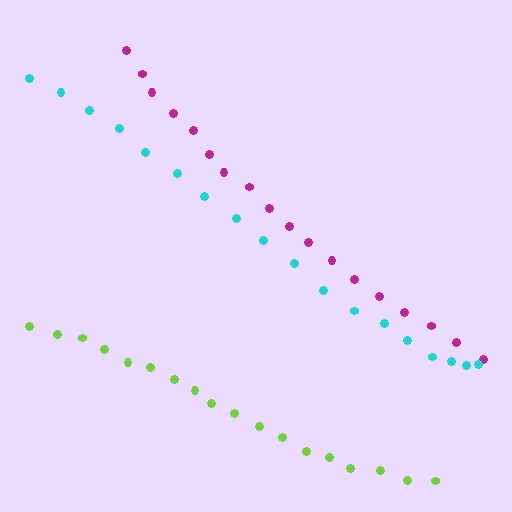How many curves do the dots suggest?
There are 3 distinct paths.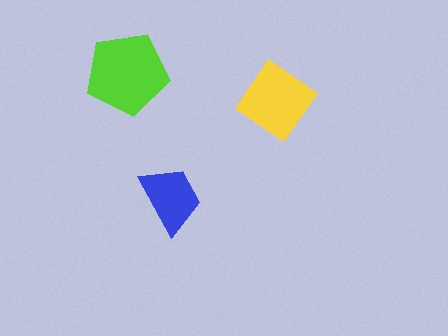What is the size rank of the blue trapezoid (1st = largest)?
3rd.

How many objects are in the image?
There are 3 objects in the image.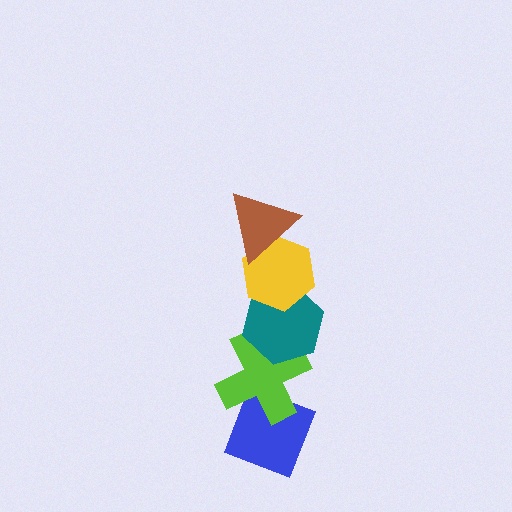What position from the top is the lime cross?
The lime cross is 4th from the top.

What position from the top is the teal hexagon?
The teal hexagon is 3rd from the top.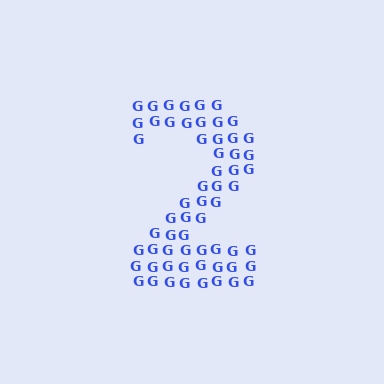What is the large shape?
The large shape is the digit 2.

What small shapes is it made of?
It is made of small letter G's.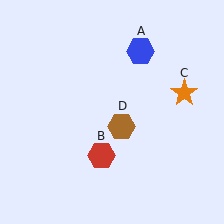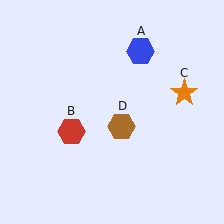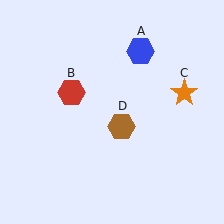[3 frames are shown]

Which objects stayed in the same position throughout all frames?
Blue hexagon (object A) and orange star (object C) and brown hexagon (object D) remained stationary.